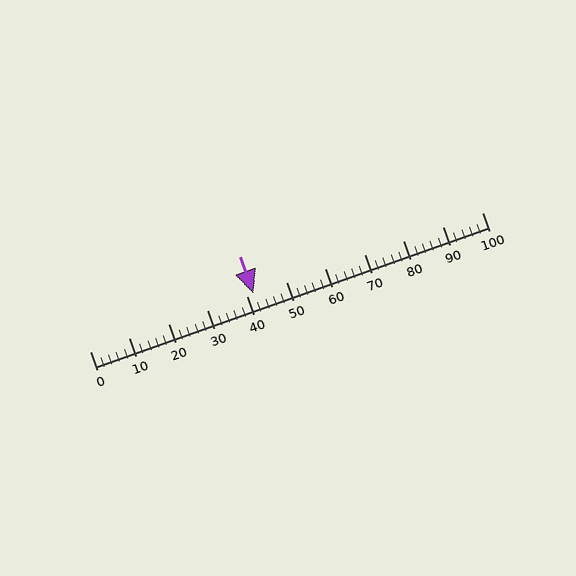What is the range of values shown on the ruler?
The ruler shows values from 0 to 100.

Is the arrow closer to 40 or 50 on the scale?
The arrow is closer to 40.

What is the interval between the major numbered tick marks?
The major tick marks are spaced 10 units apart.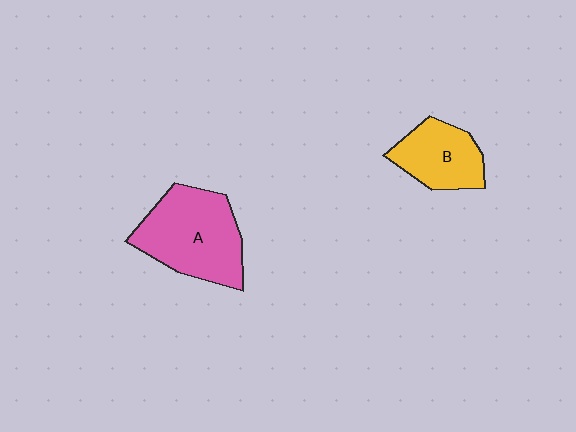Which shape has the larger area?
Shape A (pink).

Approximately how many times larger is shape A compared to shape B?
Approximately 1.6 times.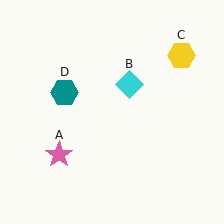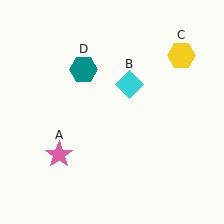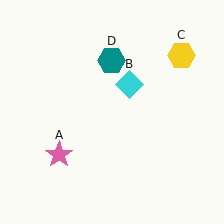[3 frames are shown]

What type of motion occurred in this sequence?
The teal hexagon (object D) rotated clockwise around the center of the scene.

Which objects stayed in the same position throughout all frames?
Pink star (object A) and cyan diamond (object B) and yellow hexagon (object C) remained stationary.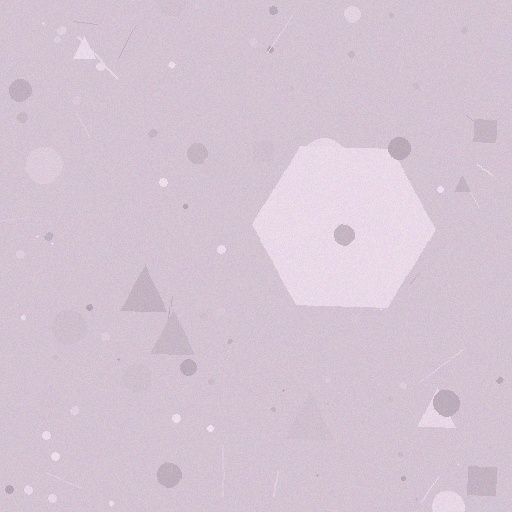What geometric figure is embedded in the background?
A hexagon is embedded in the background.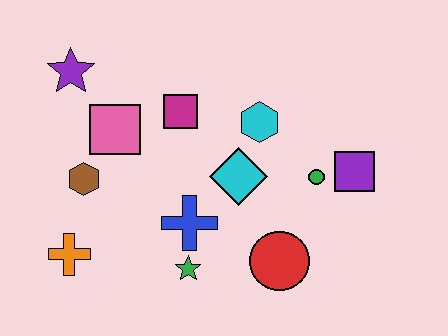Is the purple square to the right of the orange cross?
Yes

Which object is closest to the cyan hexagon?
The cyan diamond is closest to the cyan hexagon.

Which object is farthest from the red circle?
The purple star is farthest from the red circle.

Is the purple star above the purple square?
Yes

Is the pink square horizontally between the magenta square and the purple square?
No